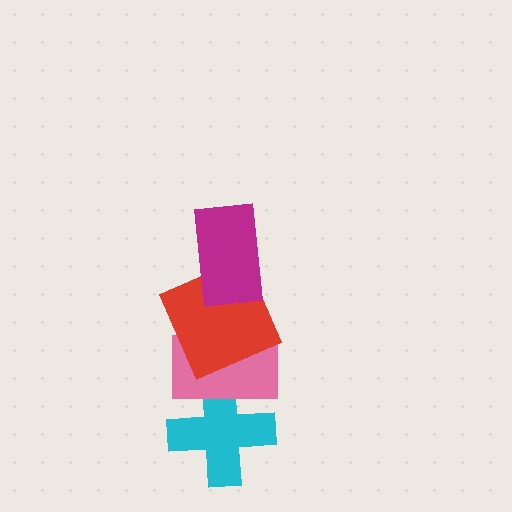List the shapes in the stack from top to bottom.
From top to bottom: the magenta rectangle, the red square, the pink rectangle, the cyan cross.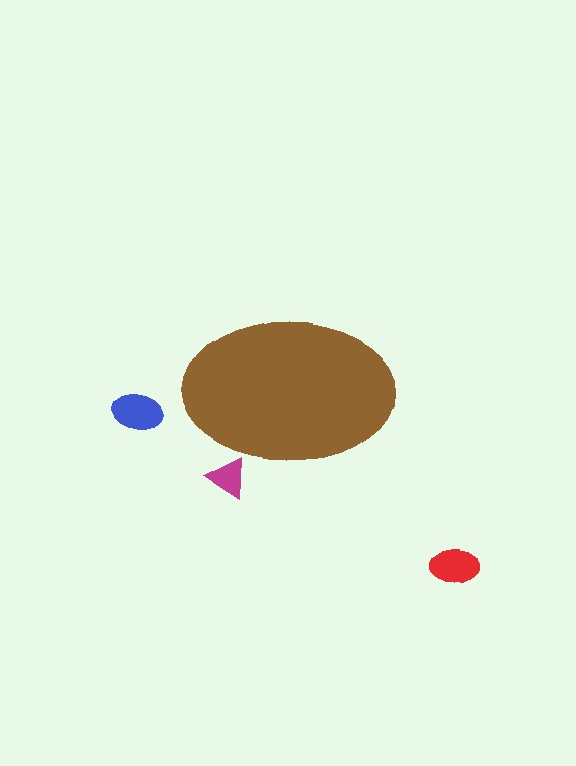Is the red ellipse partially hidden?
No, the red ellipse is fully visible.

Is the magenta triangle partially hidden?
Yes, the magenta triangle is partially hidden behind the brown ellipse.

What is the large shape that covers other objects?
A brown ellipse.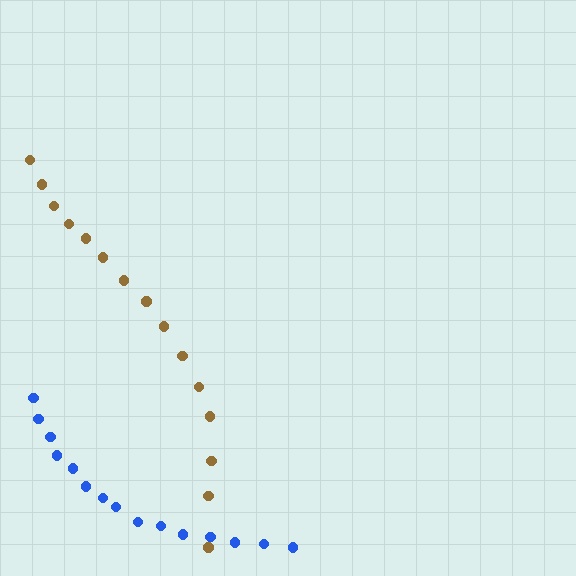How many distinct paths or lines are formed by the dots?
There are 2 distinct paths.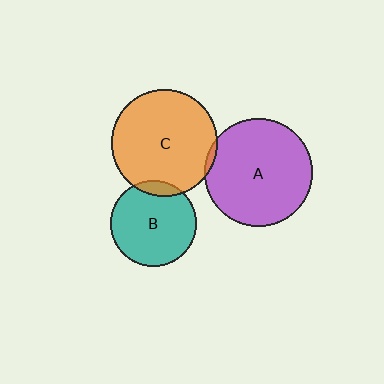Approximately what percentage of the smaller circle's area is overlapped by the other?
Approximately 5%.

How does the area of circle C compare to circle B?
Approximately 1.5 times.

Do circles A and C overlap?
Yes.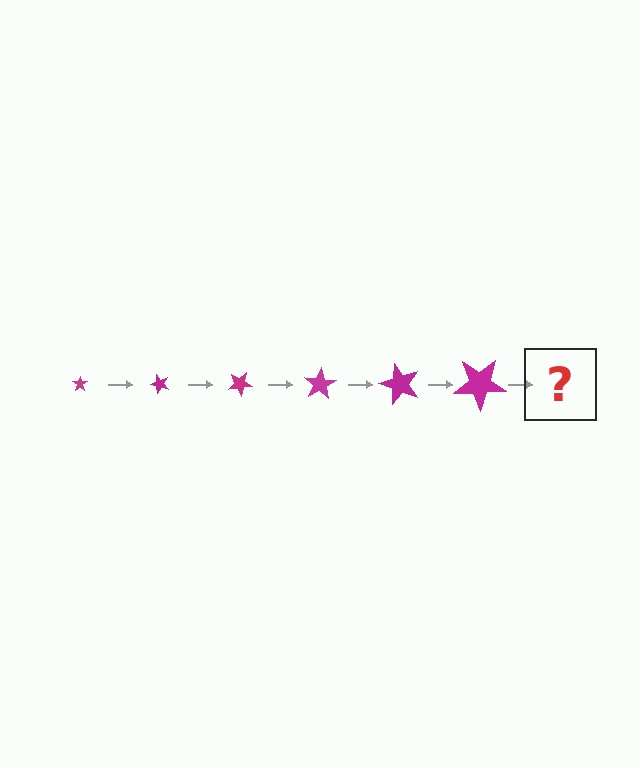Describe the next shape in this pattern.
It should be a star, larger than the previous one and rotated 300 degrees from the start.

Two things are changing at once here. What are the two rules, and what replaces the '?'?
The two rules are that the star grows larger each step and it rotates 50 degrees each step. The '?' should be a star, larger than the previous one and rotated 300 degrees from the start.